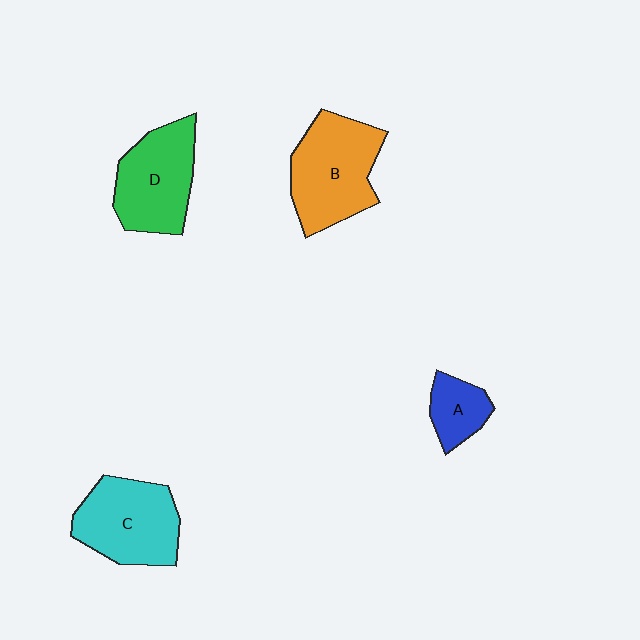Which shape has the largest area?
Shape B (orange).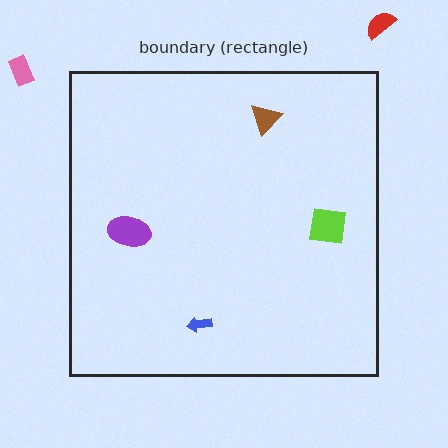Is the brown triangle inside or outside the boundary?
Inside.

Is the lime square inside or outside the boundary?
Inside.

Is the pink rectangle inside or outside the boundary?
Outside.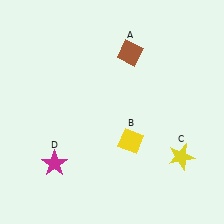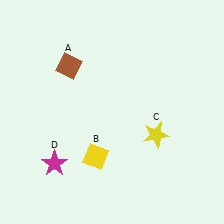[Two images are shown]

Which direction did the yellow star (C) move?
The yellow star (C) moved left.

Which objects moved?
The objects that moved are: the brown diamond (A), the yellow diamond (B), the yellow star (C).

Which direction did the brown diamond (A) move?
The brown diamond (A) moved left.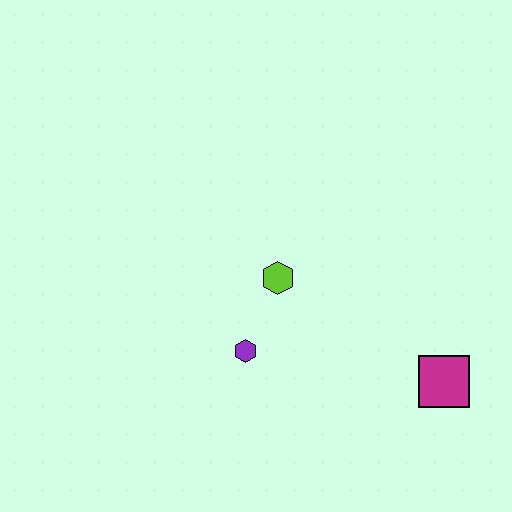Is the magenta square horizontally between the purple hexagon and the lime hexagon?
No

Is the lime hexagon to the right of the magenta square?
No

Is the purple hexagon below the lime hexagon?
Yes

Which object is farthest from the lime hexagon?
The magenta square is farthest from the lime hexagon.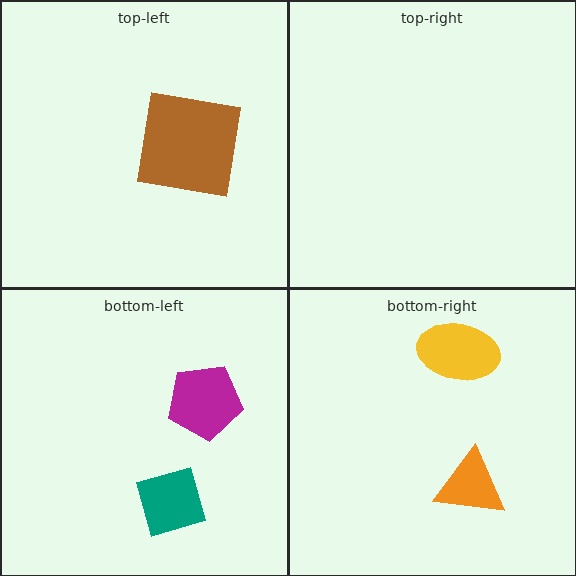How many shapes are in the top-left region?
1.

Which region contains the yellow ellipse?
The bottom-right region.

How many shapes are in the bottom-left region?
2.